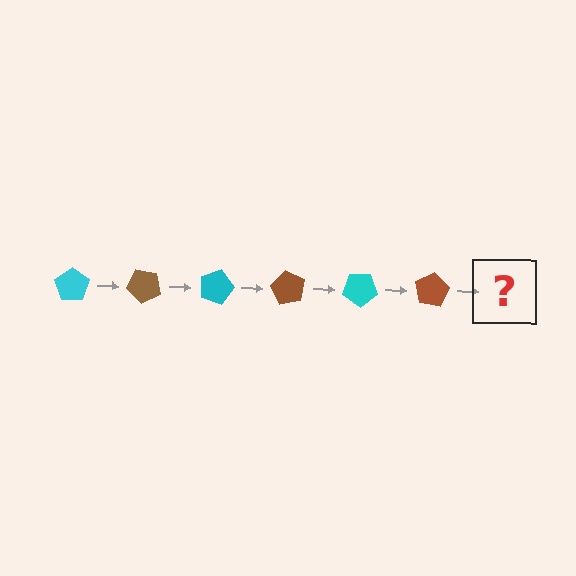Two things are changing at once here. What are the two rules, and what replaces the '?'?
The two rules are that it rotates 45 degrees each step and the color cycles through cyan and brown. The '?' should be a cyan pentagon, rotated 270 degrees from the start.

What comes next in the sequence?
The next element should be a cyan pentagon, rotated 270 degrees from the start.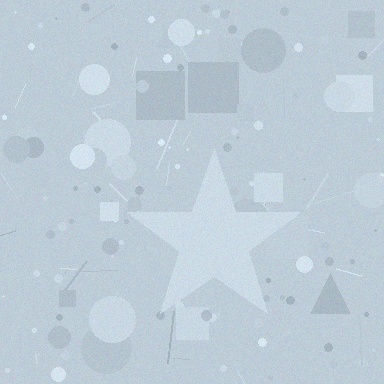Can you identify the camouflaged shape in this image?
The camouflaged shape is a star.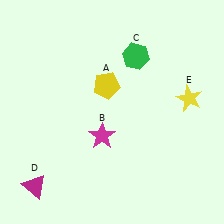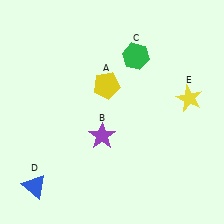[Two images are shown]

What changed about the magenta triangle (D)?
In Image 1, D is magenta. In Image 2, it changed to blue.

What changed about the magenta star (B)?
In Image 1, B is magenta. In Image 2, it changed to purple.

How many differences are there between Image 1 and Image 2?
There are 2 differences between the two images.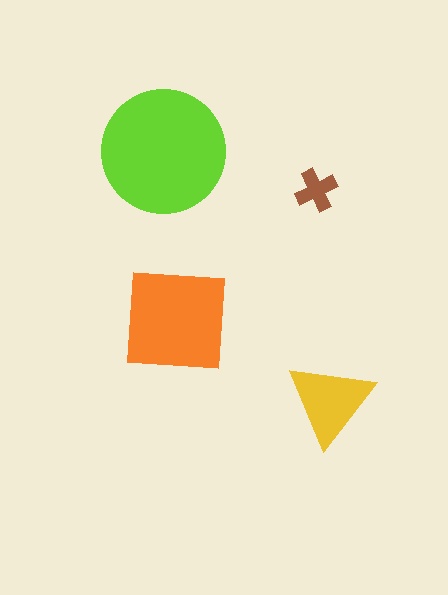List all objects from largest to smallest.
The lime circle, the orange square, the yellow triangle, the brown cross.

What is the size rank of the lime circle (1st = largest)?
1st.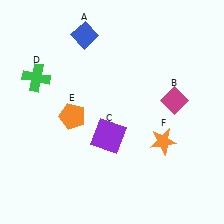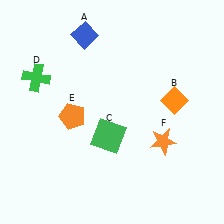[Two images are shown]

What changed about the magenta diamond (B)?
In Image 1, B is magenta. In Image 2, it changed to orange.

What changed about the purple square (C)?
In Image 1, C is purple. In Image 2, it changed to green.